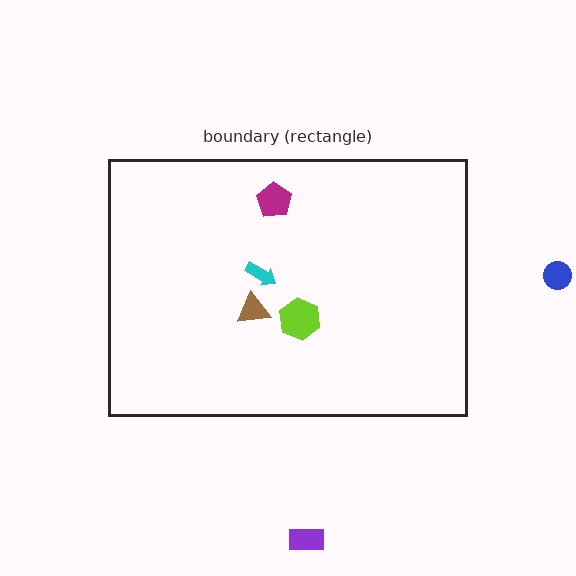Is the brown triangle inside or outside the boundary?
Inside.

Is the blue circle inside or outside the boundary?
Outside.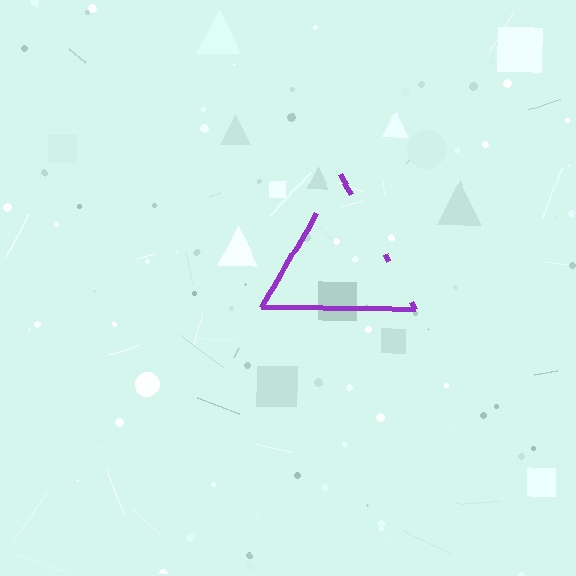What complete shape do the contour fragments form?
The contour fragments form a triangle.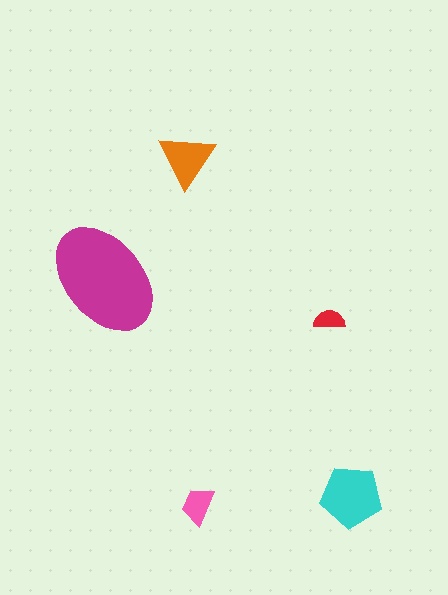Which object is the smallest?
The red semicircle.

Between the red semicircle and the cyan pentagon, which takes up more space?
The cyan pentagon.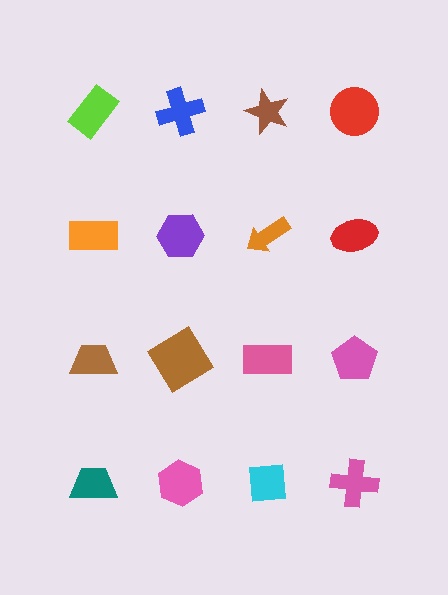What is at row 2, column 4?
A red ellipse.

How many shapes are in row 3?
4 shapes.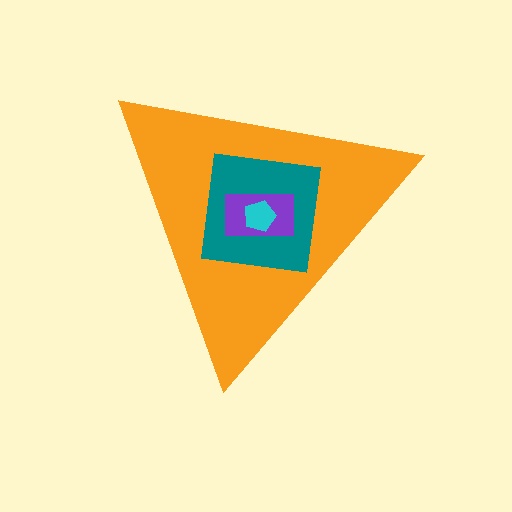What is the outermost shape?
The orange triangle.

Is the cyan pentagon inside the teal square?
Yes.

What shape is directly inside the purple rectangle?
The cyan pentagon.